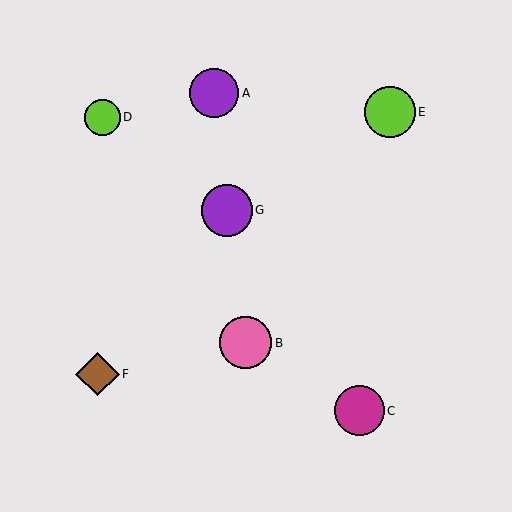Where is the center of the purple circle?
The center of the purple circle is at (227, 210).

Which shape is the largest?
The pink circle (labeled B) is the largest.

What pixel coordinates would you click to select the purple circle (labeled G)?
Click at (227, 210) to select the purple circle G.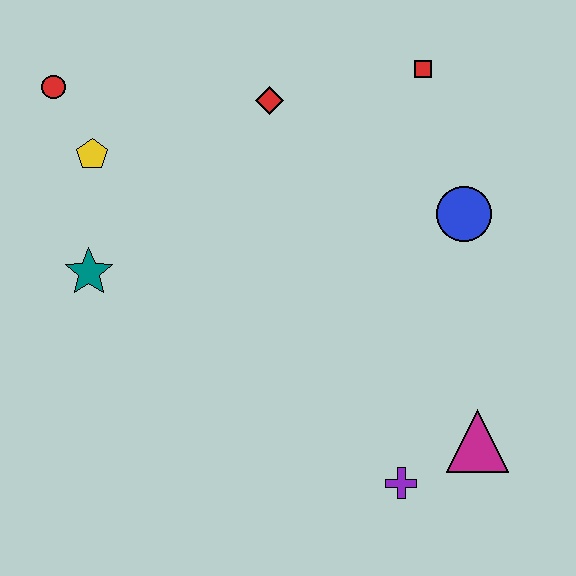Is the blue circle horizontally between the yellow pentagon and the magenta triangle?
Yes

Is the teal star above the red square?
No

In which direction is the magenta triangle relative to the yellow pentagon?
The magenta triangle is to the right of the yellow pentagon.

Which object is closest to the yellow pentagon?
The red circle is closest to the yellow pentagon.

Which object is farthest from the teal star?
The magenta triangle is farthest from the teal star.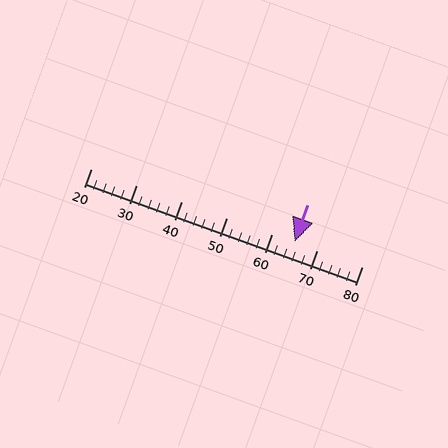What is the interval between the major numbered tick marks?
The major tick marks are spaced 10 units apart.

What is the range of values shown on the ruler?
The ruler shows values from 20 to 80.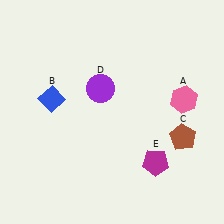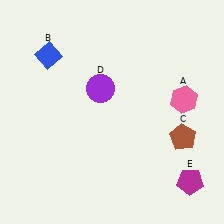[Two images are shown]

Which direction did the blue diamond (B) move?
The blue diamond (B) moved up.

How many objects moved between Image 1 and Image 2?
2 objects moved between the two images.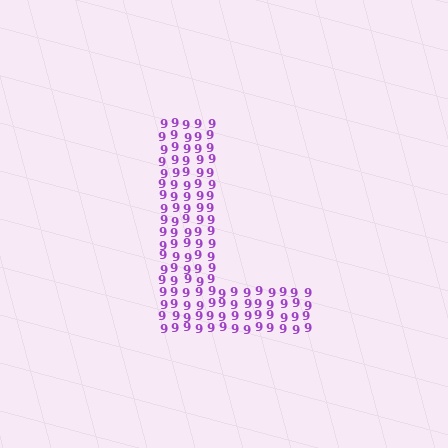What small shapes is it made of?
It is made of small digit 9's.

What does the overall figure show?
The overall figure shows the letter L.